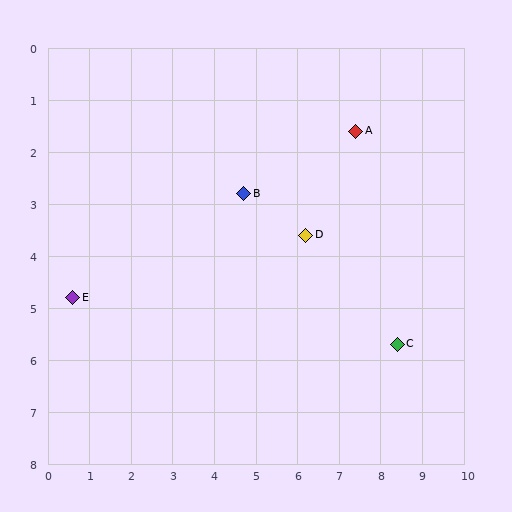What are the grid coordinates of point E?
Point E is at approximately (0.6, 4.8).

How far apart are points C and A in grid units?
Points C and A are about 4.2 grid units apart.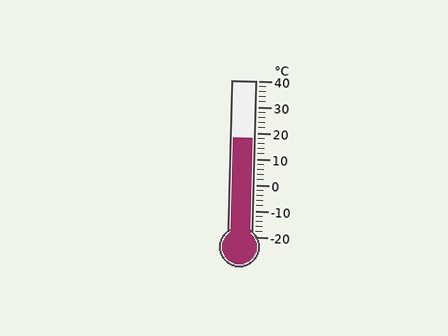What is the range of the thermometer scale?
The thermometer scale ranges from -20°C to 40°C.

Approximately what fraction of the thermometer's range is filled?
The thermometer is filled to approximately 65% of its range.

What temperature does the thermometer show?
The thermometer shows approximately 18°C.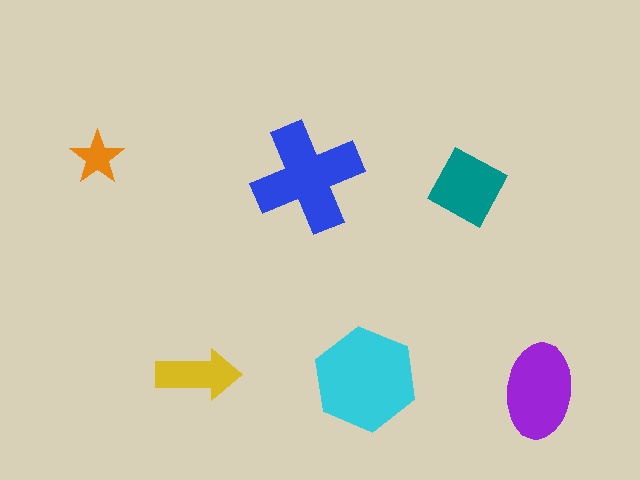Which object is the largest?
The cyan hexagon.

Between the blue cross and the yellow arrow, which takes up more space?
The blue cross.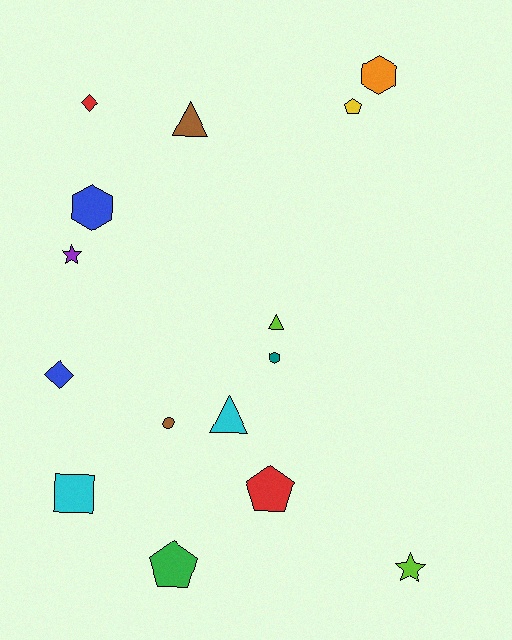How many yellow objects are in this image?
There is 1 yellow object.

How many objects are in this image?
There are 15 objects.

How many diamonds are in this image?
There are 2 diamonds.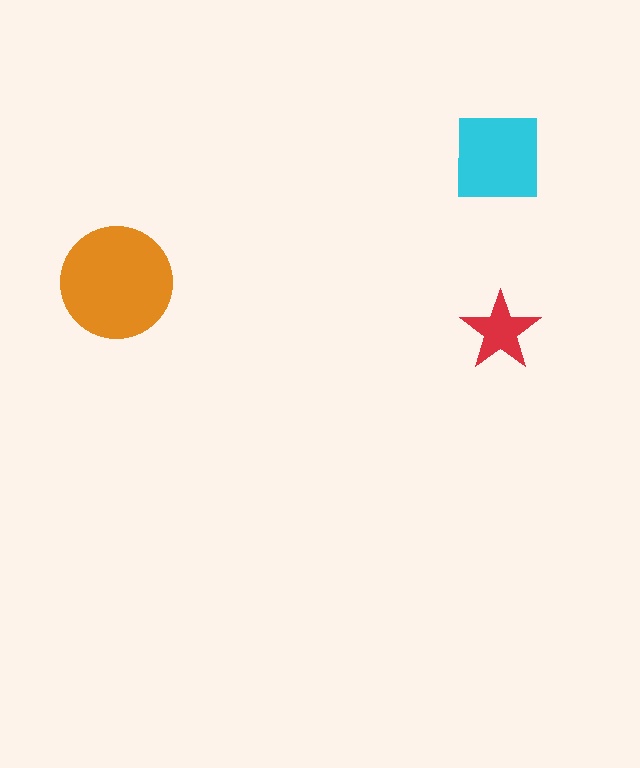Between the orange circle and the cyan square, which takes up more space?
The orange circle.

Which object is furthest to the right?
The red star is rightmost.